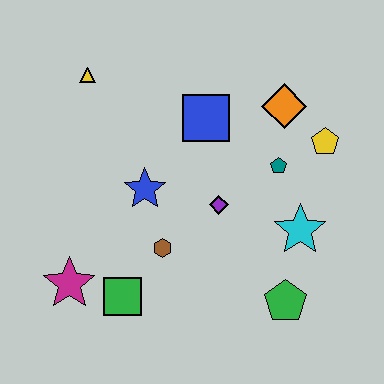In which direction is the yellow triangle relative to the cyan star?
The yellow triangle is to the left of the cyan star.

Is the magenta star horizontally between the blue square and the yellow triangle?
No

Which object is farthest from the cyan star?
The yellow triangle is farthest from the cyan star.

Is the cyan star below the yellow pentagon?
Yes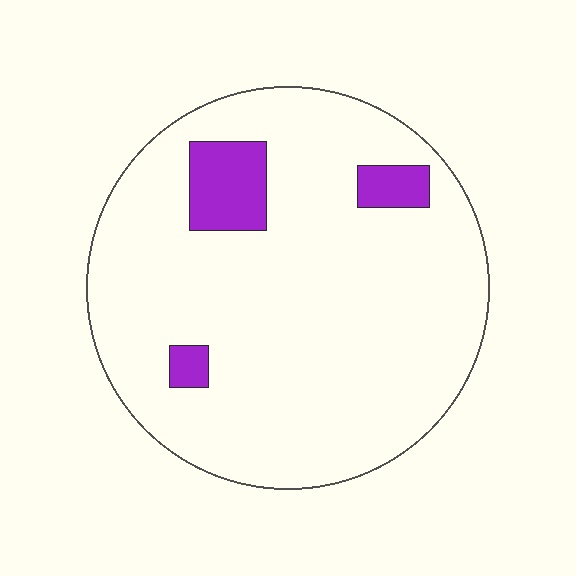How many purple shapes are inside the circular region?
3.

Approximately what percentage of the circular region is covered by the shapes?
Approximately 10%.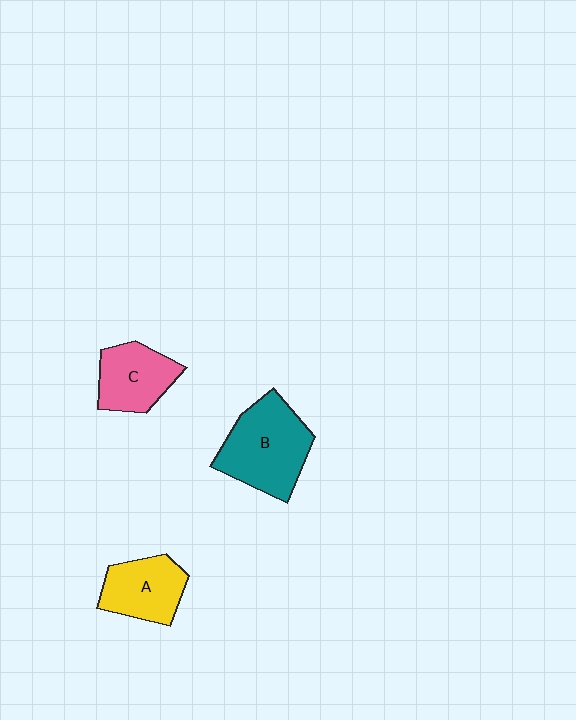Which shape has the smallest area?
Shape C (pink).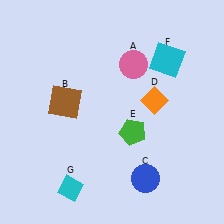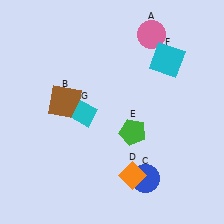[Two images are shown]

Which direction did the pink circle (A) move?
The pink circle (A) moved up.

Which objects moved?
The objects that moved are: the pink circle (A), the orange diamond (D), the cyan diamond (G).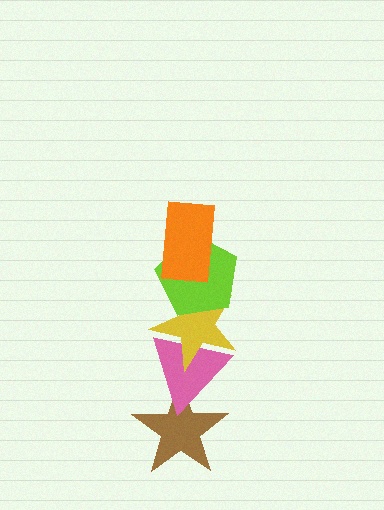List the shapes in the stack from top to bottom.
From top to bottom: the orange rectangle, the lime pentagon, the yellow star, the pink triangle, the brown star.